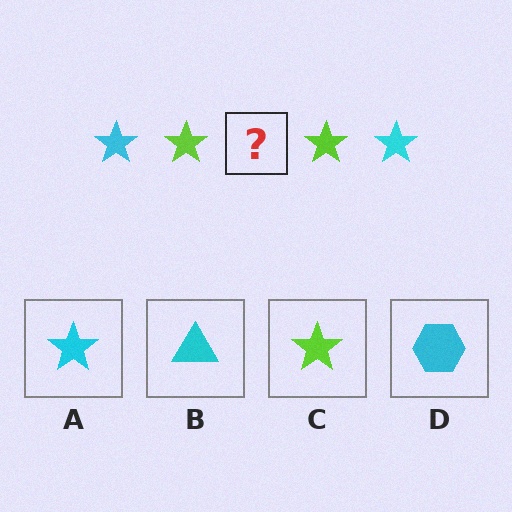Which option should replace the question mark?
Option A.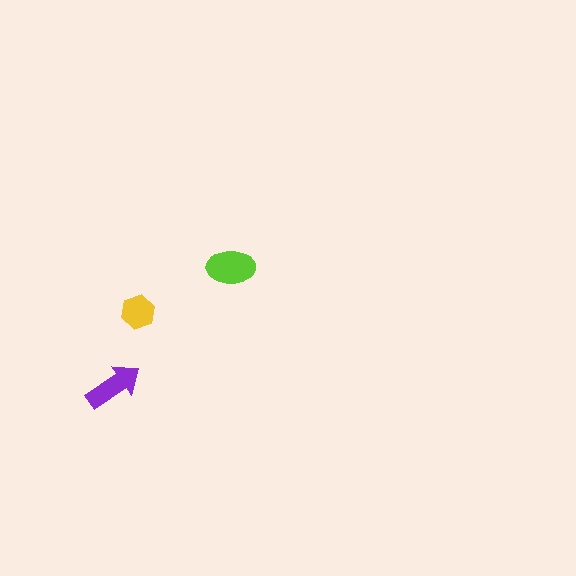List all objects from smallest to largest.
The yellow hexagon, the purple arrow, the lime ellipse.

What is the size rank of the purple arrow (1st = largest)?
2nd.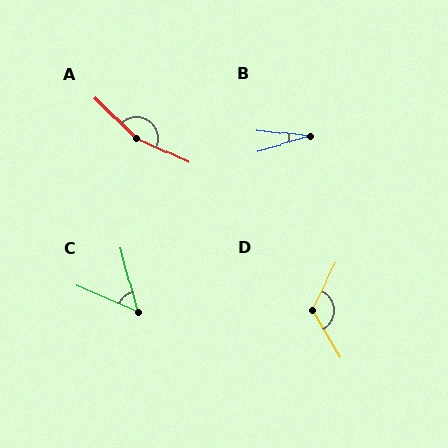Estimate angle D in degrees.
Approximately 122 degrees.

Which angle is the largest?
A, at approximately 161 degrees.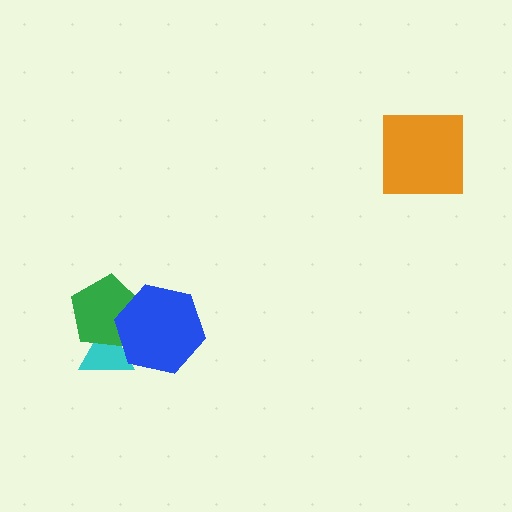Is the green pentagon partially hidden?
Yes, it is partially covered by another shape.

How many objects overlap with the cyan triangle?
2 objects overlap with the cyan triangle.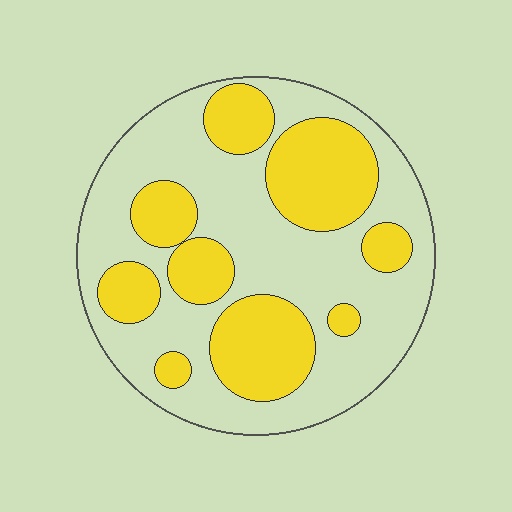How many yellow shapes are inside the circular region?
9.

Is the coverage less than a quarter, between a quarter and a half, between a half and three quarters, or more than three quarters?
Between a quarter and a half.